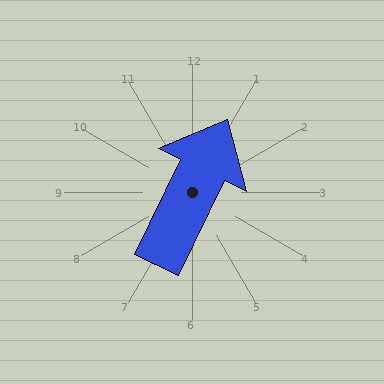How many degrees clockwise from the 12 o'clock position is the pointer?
Approximately 26 degrees.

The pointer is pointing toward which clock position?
Roughly 1 o'clock.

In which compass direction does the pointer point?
Northeast.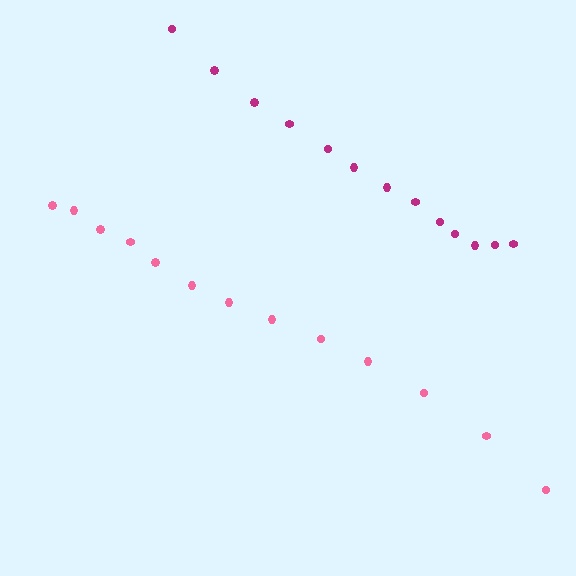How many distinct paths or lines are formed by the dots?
There are 2 distinct paths.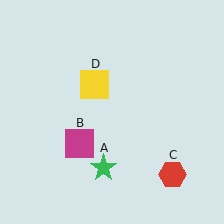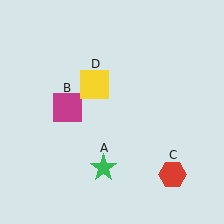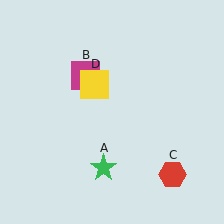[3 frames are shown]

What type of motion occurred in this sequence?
The magenta square (object B) rotated clockwise around the center of the scene.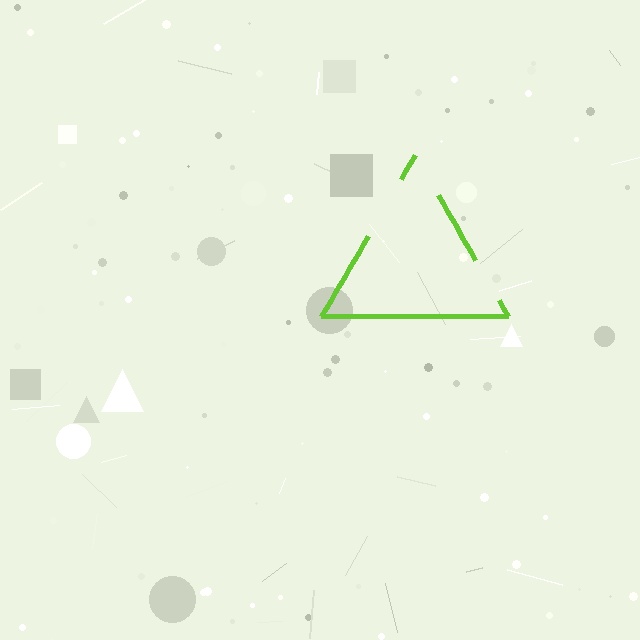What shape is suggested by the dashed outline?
The dashed outline suggests a triangle.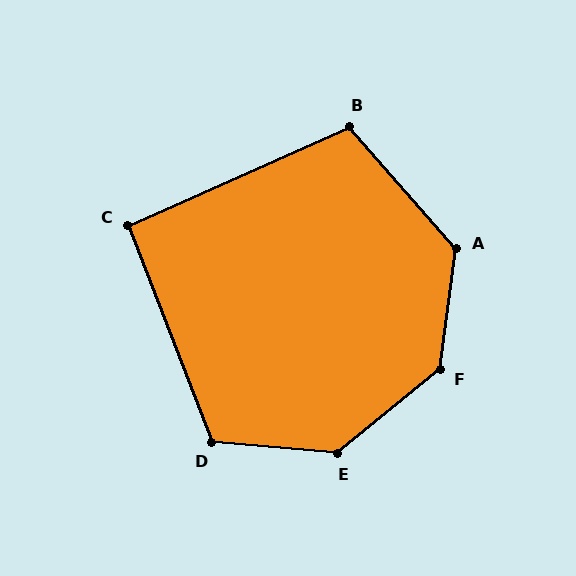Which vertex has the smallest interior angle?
C, at approximately 93 degrees.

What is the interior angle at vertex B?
Approximately 107 degrees (obtuse).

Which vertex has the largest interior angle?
F, at approximately 137 degrees.